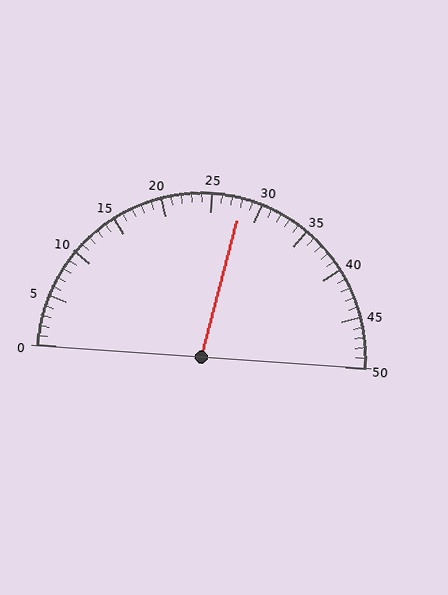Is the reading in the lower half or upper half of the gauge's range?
The reading is in the upper half of the range (0 to 50).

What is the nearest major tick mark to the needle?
The nearest major tick mark is 30.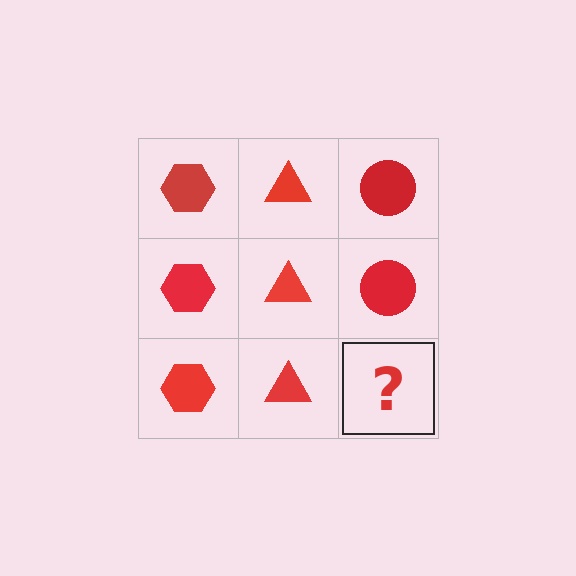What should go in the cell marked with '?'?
The missing cell should contain a red circle.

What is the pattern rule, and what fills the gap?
The rule is that each column has a consistent shape. The gap should be filled with a red circle.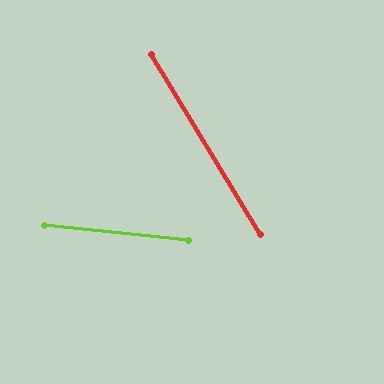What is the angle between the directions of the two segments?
Approximately 53 degrees.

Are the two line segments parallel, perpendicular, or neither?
Neither parallel nor perpendicular — they differ by about 53°.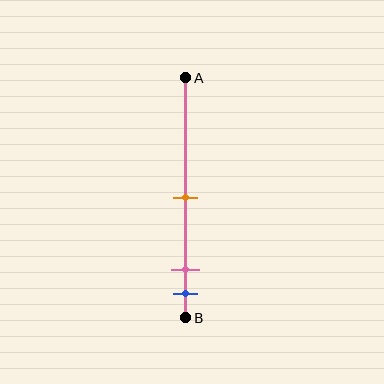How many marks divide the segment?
There are 3 marks dividing the segment.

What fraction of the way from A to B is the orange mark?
The orange mark is approximately 50% (0.5) of the way from A to B.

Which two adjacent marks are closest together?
The pink and blue marks are the closest adjacent pair.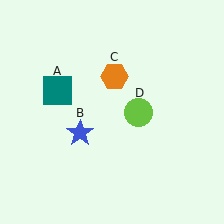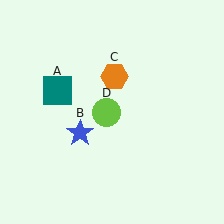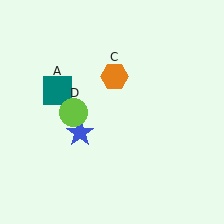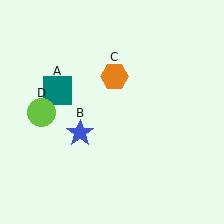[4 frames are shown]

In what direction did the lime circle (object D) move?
The lime circle (object D) moved left.